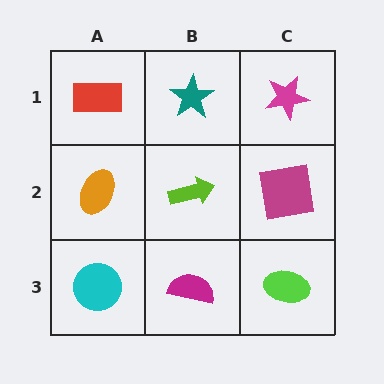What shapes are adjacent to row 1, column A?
An orange ellipse (row 2, column A), a teal star (row 1, column B).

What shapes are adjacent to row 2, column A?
A red rectangle (row 1, column A), a cyan circle (row 3, column A), a lime arrow (row 2, column B).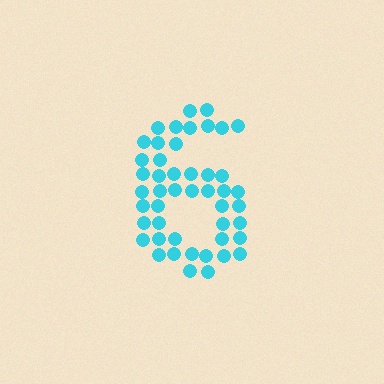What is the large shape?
The large shape is the digit 6.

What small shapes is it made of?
It is made of small circles.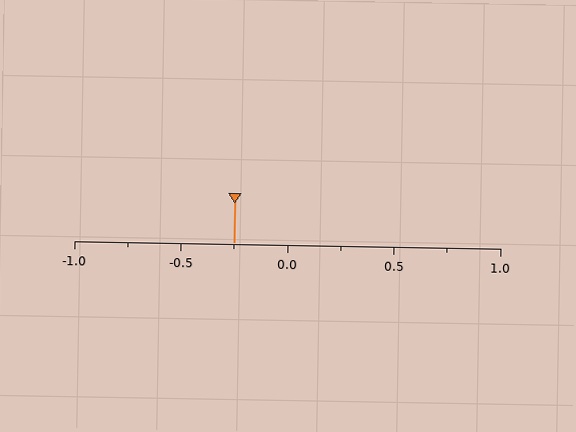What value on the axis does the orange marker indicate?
The marker indicates approximately -0.25.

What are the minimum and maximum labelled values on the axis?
The axis runs from -1.0 to 1.0.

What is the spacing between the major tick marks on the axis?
The major ticks are spaced 0.5 apart.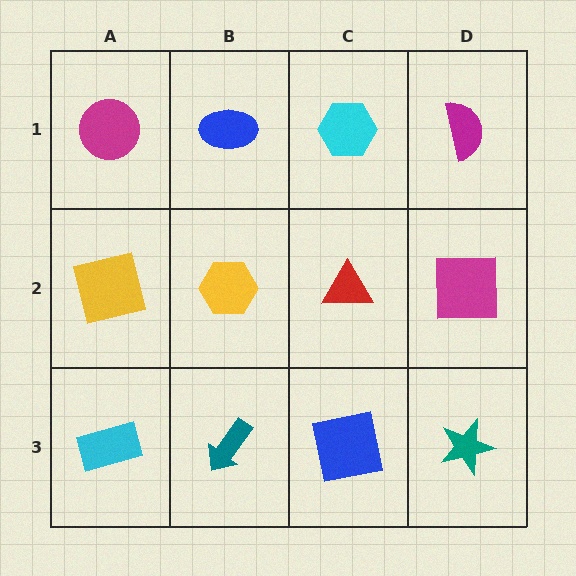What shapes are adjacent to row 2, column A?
A magenta circle (row 1, column A), a cyan rectangle (row 3, column A), a yellow hexagon (row 2, column B).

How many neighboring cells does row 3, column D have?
2.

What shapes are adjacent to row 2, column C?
A cyan hexagon (row 1, column C), a blue square (row 3, column C), a yellow hexagon (row 2, column B), a magenta square (row 2, column D).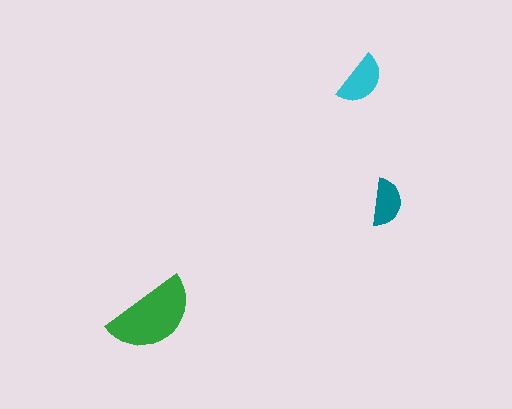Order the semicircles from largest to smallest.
the green one, the cyan one, the teal one.